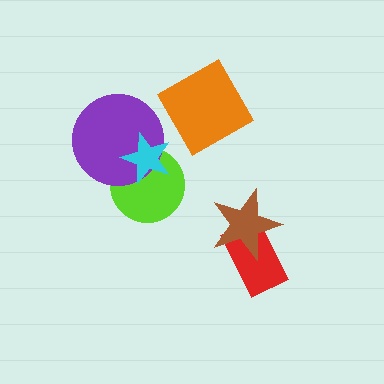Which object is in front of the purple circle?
The cyan star is in front of the purple circle.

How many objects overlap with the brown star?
1 object overlaps with the brown star.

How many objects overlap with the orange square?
0 objects overlap with the orange square.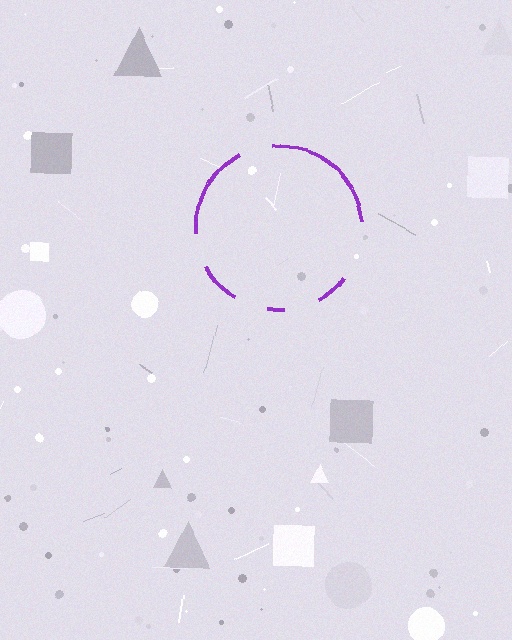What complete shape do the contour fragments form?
The contour fragments form a circle.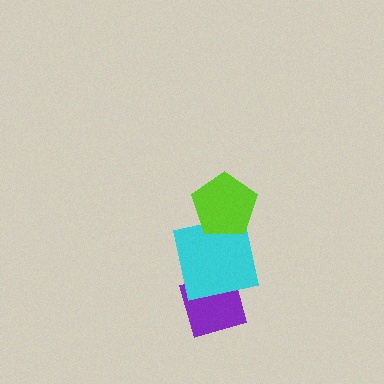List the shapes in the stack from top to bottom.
From top to bottom: the lime pentagon, the cyan square, the purple diamond.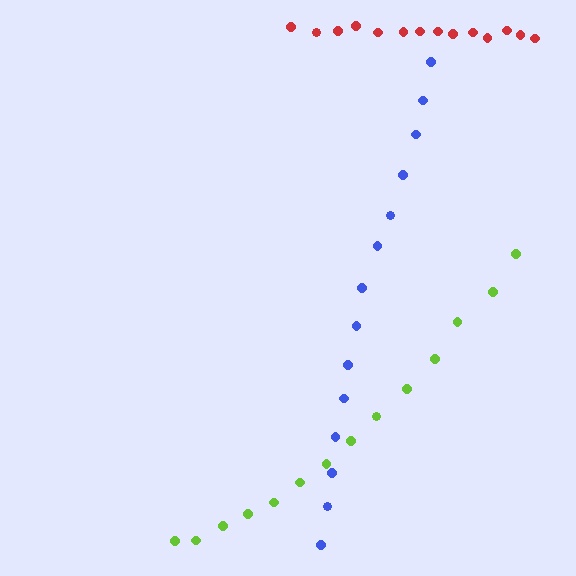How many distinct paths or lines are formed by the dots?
There are 3 distinct paths.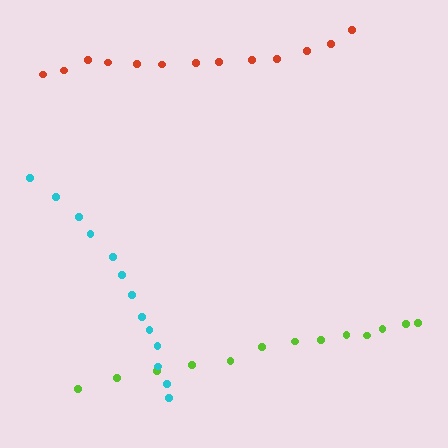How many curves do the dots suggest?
There are 3 distinct paths.